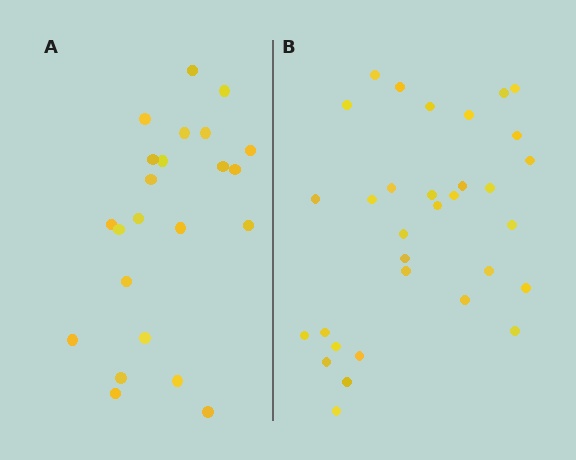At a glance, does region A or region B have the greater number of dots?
Region B (the right region) has more dots.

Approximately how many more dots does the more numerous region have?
Region B has roughly 8 or so more dots than region A.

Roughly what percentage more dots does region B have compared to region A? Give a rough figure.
About 40% more.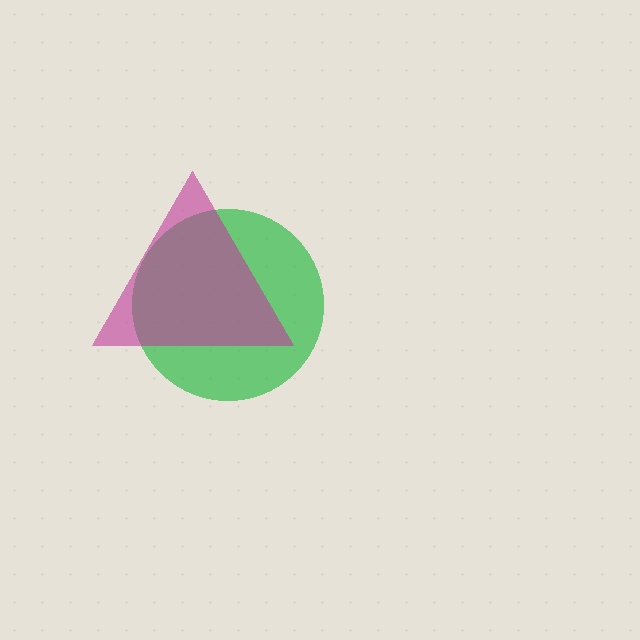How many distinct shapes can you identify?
There are 2 distinct shapes: a green circle, a magenta triangle.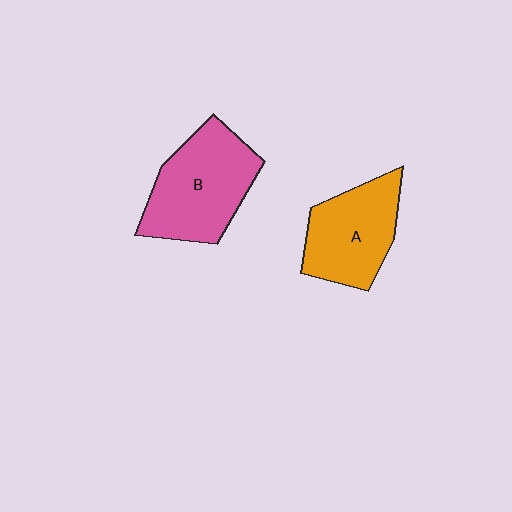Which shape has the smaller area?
Shape A (orange).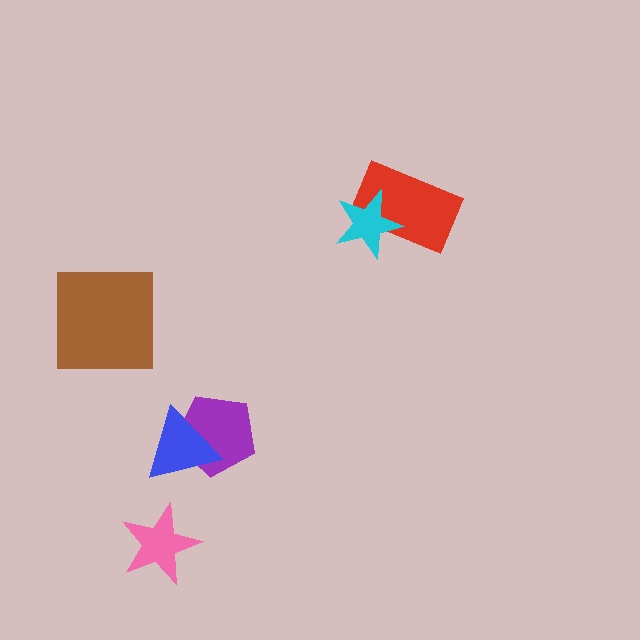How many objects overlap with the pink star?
0 objects overlap with the pink star.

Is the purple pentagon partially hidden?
Yes, it is partially covered by another shape.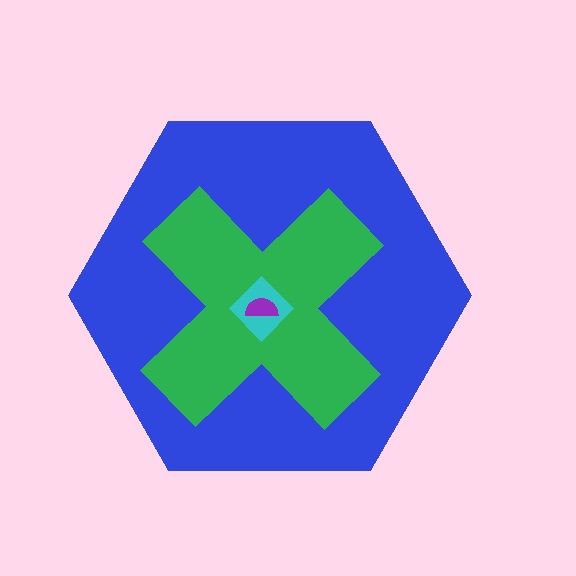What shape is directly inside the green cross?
The cyan diamond.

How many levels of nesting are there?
4.